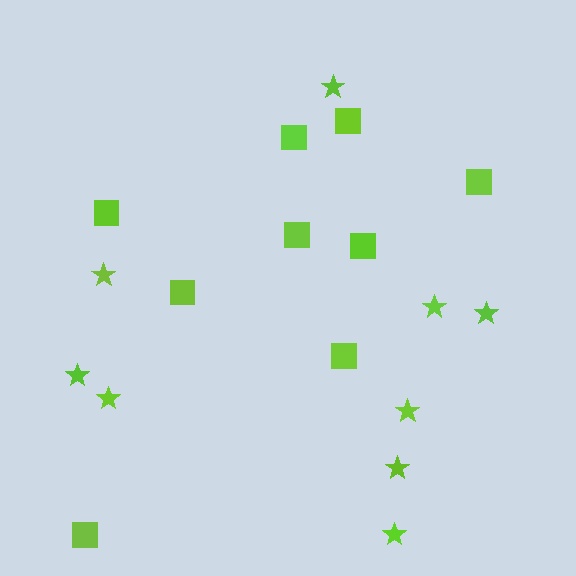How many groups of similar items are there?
There are 2 groups: one group of stars (9) and one group of squares (9).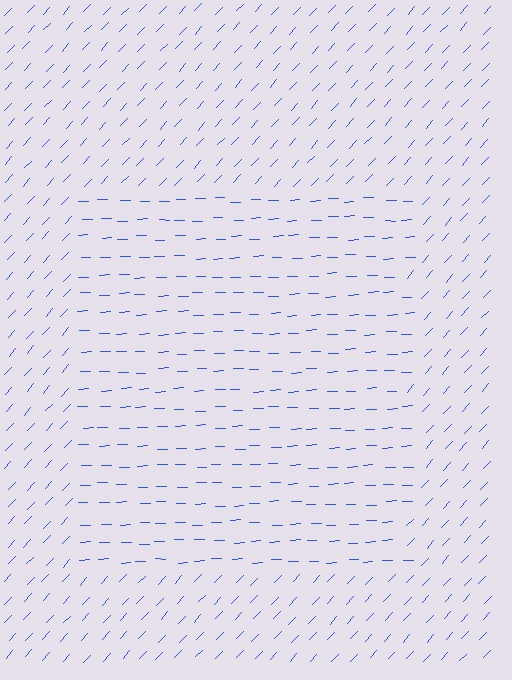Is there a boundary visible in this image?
Yes, there is a texture boundary formed by a change in line orientation.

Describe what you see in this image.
The image is filled with small blue line segments. A rectangle region in the image has lines oriented differently from the surrounding lines, creating a visible texture boundary.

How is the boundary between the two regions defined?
The boundary is defined purely by a change in line orientation (approximately 45 degrees difference). All lines are the same color and thickness.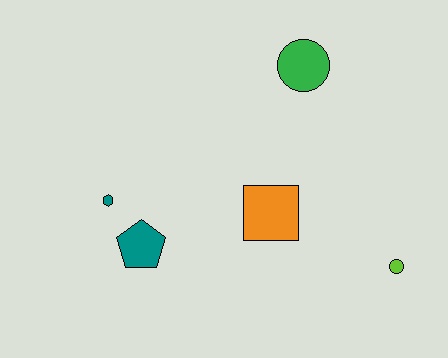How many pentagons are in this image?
There is 1 pentagon.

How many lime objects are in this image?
There is 1 lime object.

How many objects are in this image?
There are 5 objects.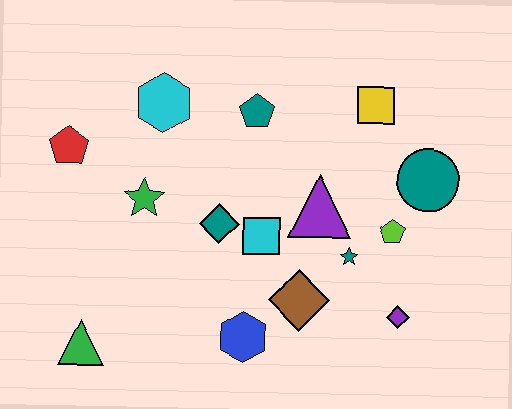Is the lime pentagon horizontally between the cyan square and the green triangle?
No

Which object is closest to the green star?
The teal diamond is closest to the green star.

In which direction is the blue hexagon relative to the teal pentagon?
The blue hexagon is below the teal pentagon.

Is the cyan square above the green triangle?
Yes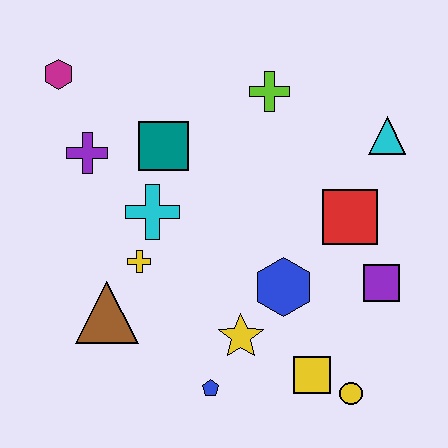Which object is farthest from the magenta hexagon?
The yellow circle is farthest from the magenta hexagon.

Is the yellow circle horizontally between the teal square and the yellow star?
No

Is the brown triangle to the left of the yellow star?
Yes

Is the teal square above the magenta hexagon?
No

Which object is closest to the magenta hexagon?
The purple cross is closest to the magenta hexagon.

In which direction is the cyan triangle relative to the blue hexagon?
The cyan triangle is above the blue hexagon.